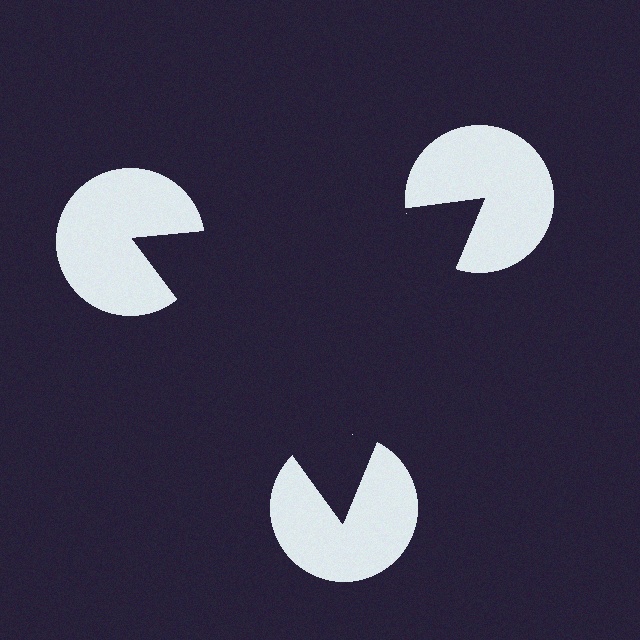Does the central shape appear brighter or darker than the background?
It typically appears slightly darker than the background, even though no actual brightness change is drawn.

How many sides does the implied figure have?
3 sides.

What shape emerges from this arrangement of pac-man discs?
An illusory triangle — its edges are inferred from the aligned wedge cuts in the pac-man discs, not physically drawn.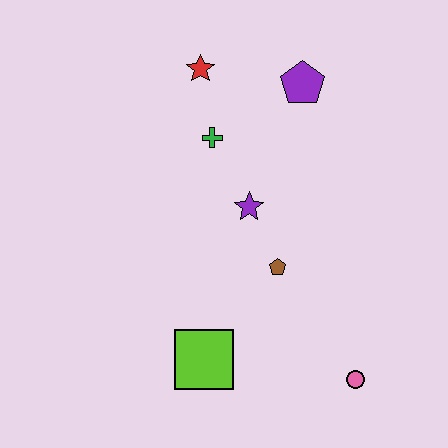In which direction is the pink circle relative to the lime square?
The pink circle is to the right of the lime square.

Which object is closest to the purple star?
The brown pentagon is closest to the purple star.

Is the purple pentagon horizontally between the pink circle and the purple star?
Yes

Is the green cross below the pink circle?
No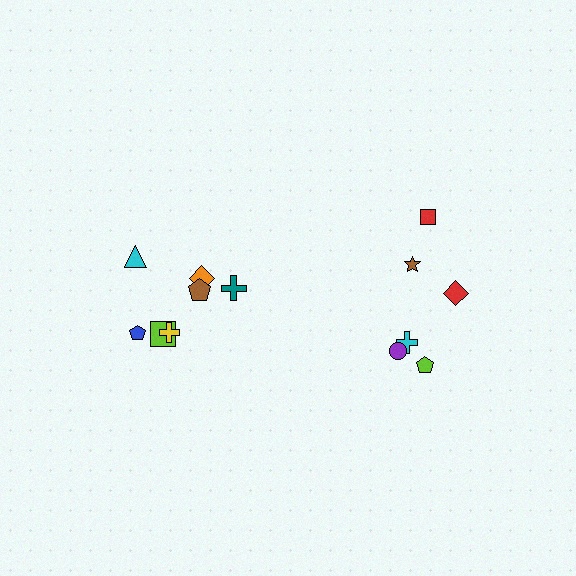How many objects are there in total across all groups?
There are 14 objects.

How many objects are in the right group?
There are 6 objects.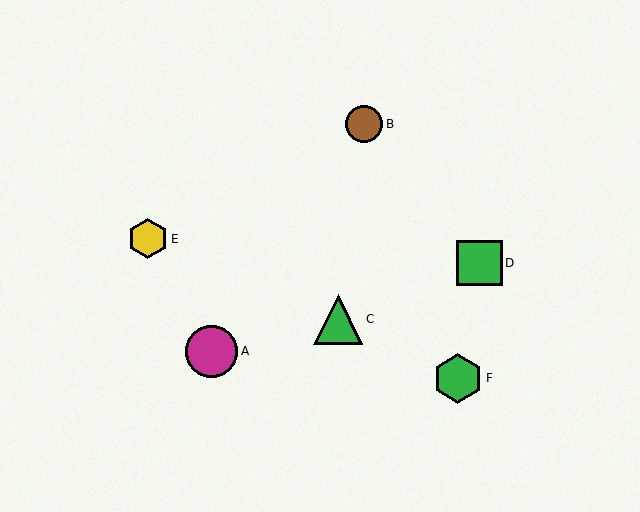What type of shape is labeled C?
Shape C is a green triangle.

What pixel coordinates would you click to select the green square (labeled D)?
Click at (479, 263) to select the green square D.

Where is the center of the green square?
The center of the green square is at (479, 263).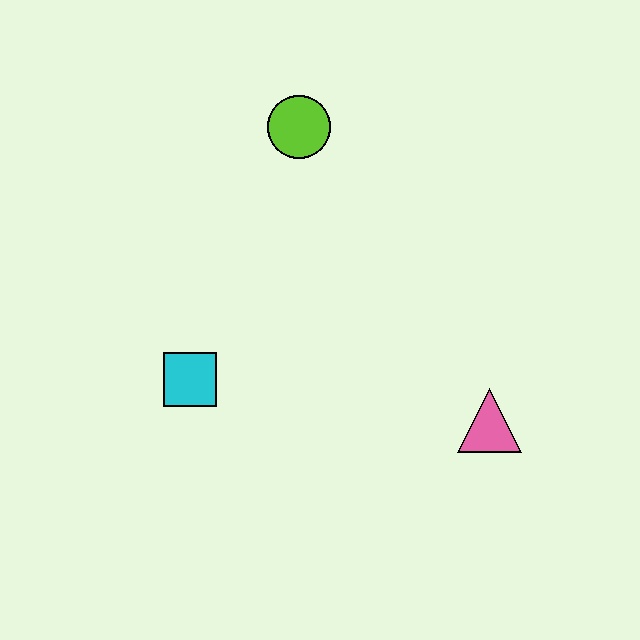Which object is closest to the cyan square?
The lime circle is closest to the cyan square.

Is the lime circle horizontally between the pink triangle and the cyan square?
Yes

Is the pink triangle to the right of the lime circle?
Yes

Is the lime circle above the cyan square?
Yes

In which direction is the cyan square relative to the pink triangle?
The cyan square is to the left of the pink triangle.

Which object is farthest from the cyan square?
The pink triangle is farthest from the cyan square.